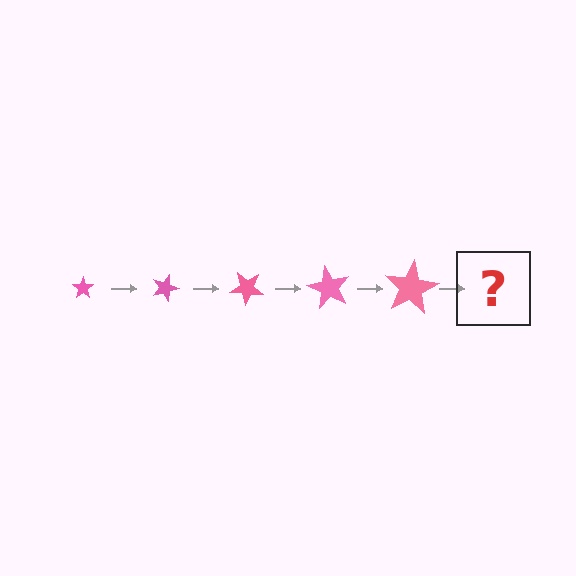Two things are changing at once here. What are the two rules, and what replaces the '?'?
The two rules are that the star grows larger each step and it rotates 20 degrees each step. The '?' should be a star, larger than the previous one and rotated 100 degrees from the start.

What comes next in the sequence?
The next element should be a star, larger than the previous one and rotated 100 degrees from the start.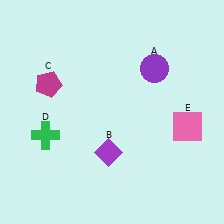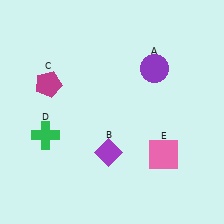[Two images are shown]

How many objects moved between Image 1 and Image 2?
1 object moved between the two images.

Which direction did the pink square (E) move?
The pink square (E) moved down.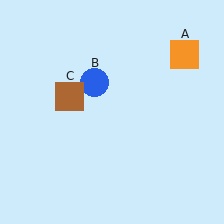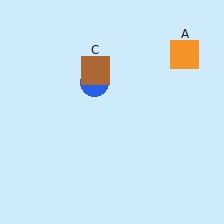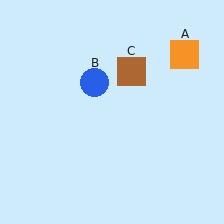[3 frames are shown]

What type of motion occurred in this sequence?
The brown square (object C) rotated clockwise around the center of the scene.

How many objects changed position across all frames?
1 object changed position: brown square (object C).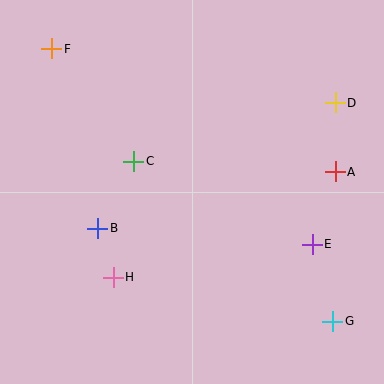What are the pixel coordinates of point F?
Point F is at (52, 49).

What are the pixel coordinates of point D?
Point D is at (335, 103).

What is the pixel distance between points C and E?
The distance between C and E is 196 pixels.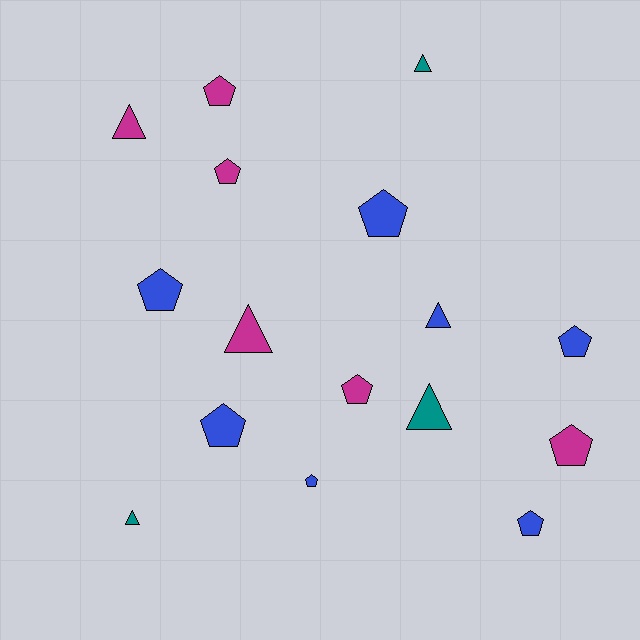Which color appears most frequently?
Blue, with 7 objects.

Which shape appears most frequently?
Pentagon, with 10 objects.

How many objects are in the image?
There are 16 objects.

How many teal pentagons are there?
There are no teal pentagons.